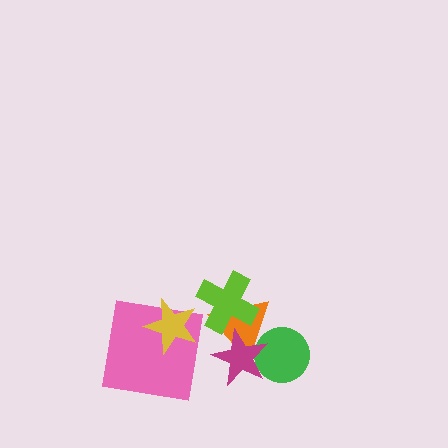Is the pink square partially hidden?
Yes, it is partially covered by another shape.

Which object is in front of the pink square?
The yellow star is in front of the pink square.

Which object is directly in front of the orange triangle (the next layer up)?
The lime cross is directly in front of the orange triangle.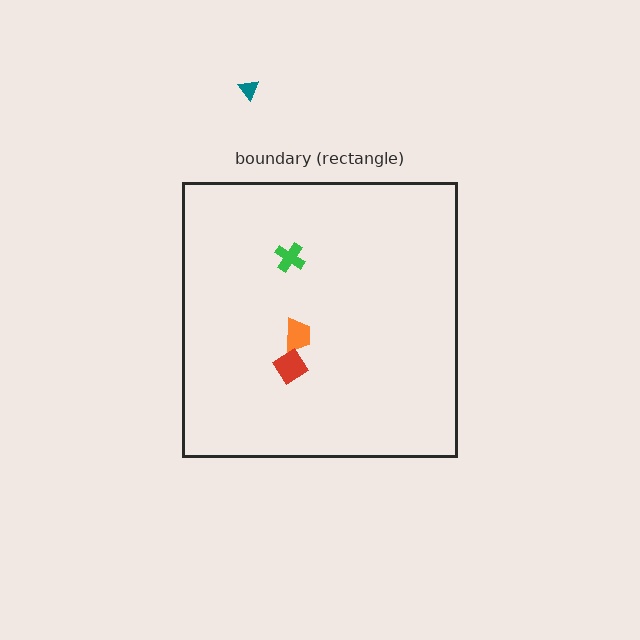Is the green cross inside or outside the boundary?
Inside.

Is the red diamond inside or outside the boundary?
Inside.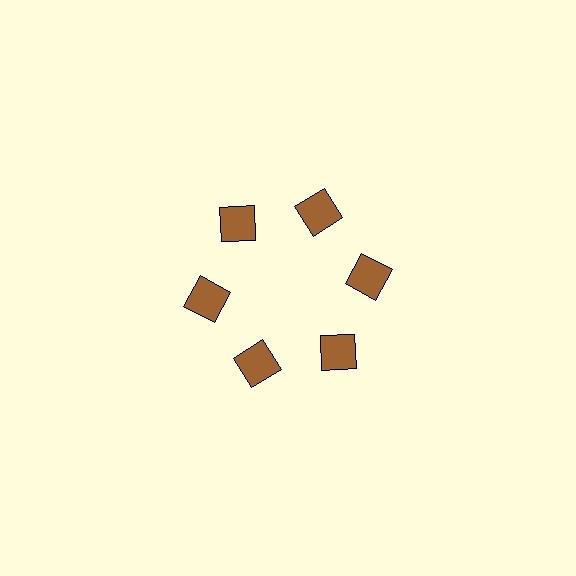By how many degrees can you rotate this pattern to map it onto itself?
The pattern maps onto itself every 60 degrees of rotation.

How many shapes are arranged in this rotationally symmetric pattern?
There are 6 shapes, arranged in 6 groups of 1.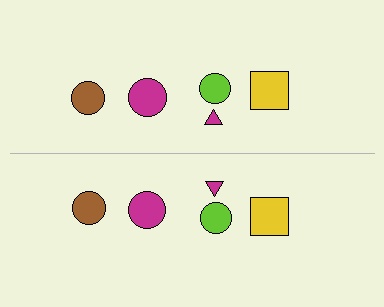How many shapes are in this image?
There are 10 shapes in this image.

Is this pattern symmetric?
Yes, this pattern has bilateral (reflection) symmetry.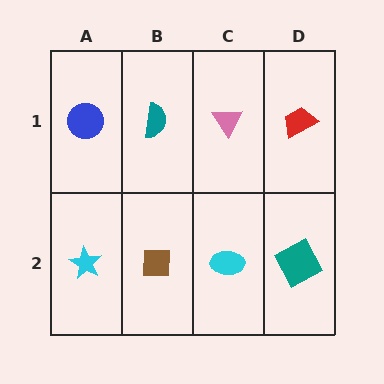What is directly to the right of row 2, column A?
A brown square.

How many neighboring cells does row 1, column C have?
3.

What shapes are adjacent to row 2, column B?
A teal semicircle (row 1, column B), a cyan star (row 2, column A), a cyan ellipse (row 2, column C).